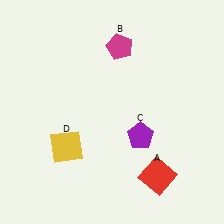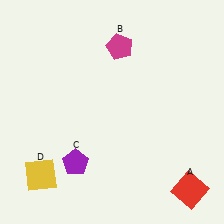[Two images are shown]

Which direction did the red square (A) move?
The red square (A) moved right.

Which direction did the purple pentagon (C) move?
The purple pentagon (C) moved left.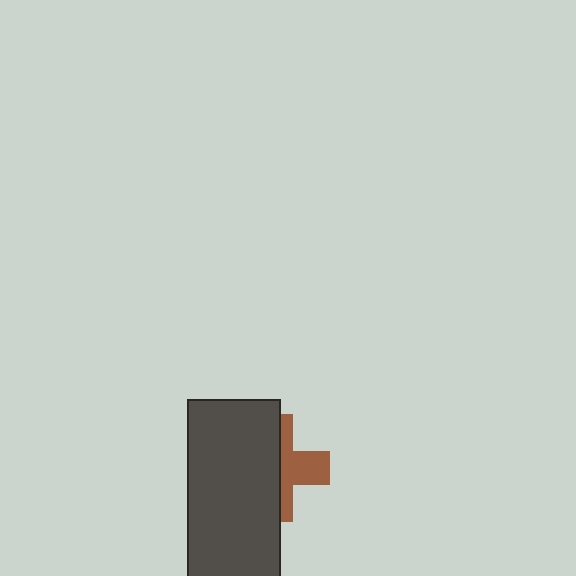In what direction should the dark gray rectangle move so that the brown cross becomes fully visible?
The dark gray rectangle should move left. That is the shortest direction to clear the overlap and leave the brown cross fully visible.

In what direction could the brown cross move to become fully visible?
The brown cross could move right. That would shift it out from behind the dark gray rectangle entirely.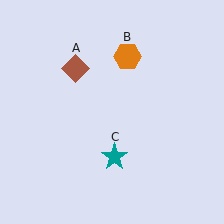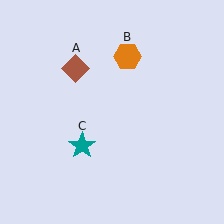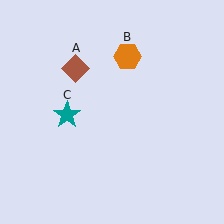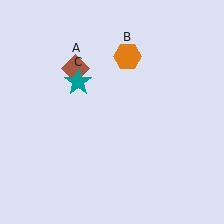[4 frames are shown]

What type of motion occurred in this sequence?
The teal star (object C) rotated clockwise around the center of the scene.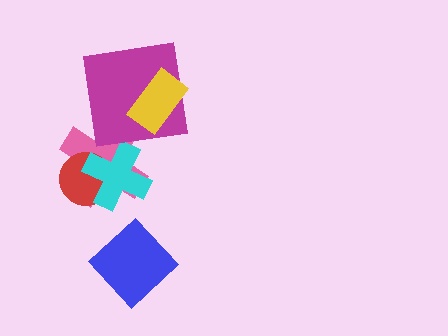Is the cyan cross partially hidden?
No, no other shape covers it.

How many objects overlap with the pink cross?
3 objects overlap with the pink cross.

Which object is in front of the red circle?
The cyan cross is in front of the red circle.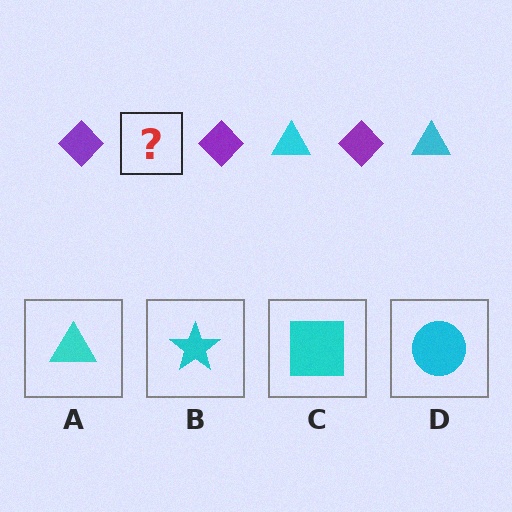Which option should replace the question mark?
Option A.